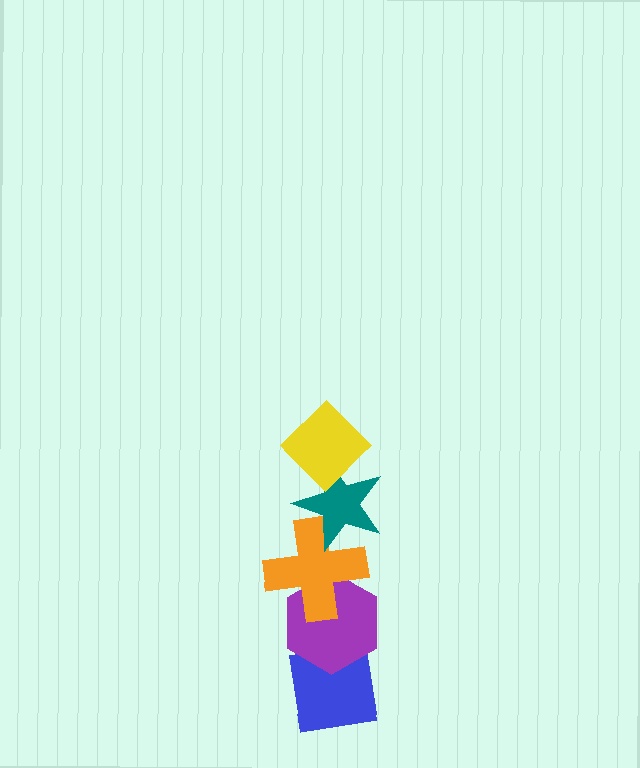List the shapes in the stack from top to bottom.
From top to bottom: the yellow diamond, the teal star, the orange cross, the purple hexagon, the blue square.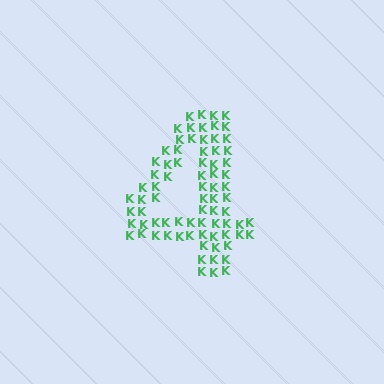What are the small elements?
The small elements are letter K's.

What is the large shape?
The large shape is the digit 4.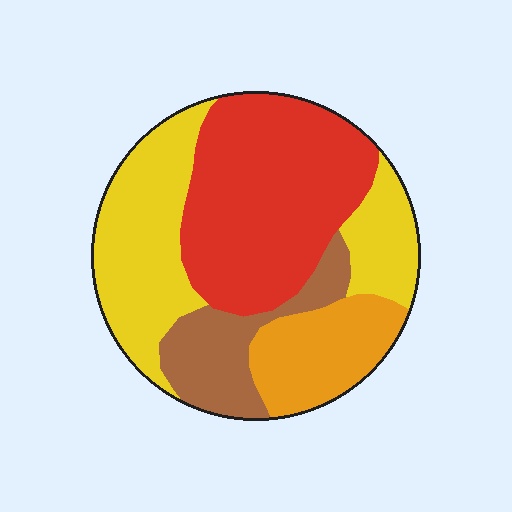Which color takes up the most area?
Red, at roughly 40%.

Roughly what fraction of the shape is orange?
Orange takes up about one sixth (1/6) of the shape.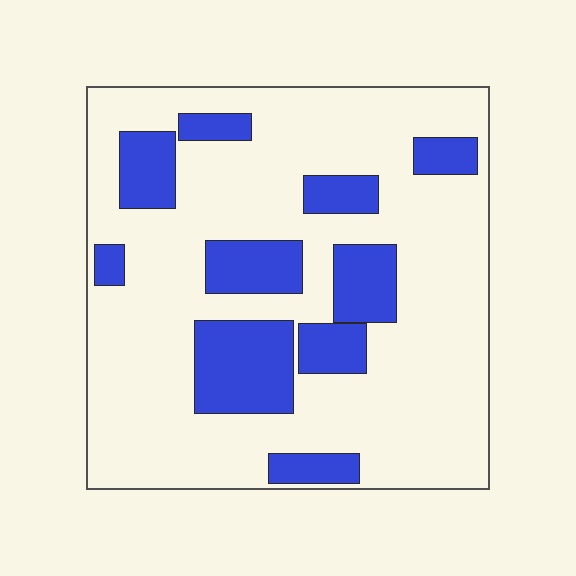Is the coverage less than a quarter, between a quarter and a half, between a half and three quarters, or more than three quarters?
Less than a quarter.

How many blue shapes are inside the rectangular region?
10.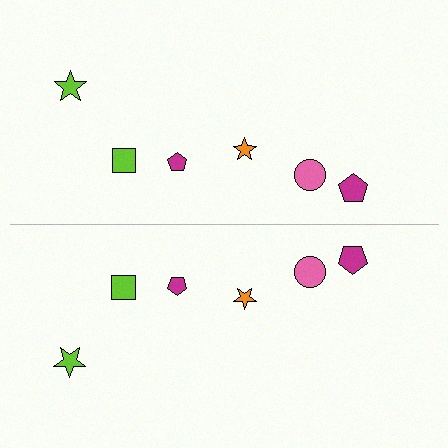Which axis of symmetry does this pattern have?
The pattern has a horizontal axis of symmetry running through the center of the image.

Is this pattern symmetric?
Yes, this pattern has bilateral (reflection) symmetry.